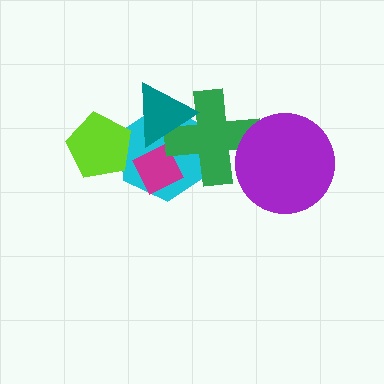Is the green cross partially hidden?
Yes, it is partially covered by another shape.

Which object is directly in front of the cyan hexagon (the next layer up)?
The magenta diamond is directly in front of the cyan hexagon.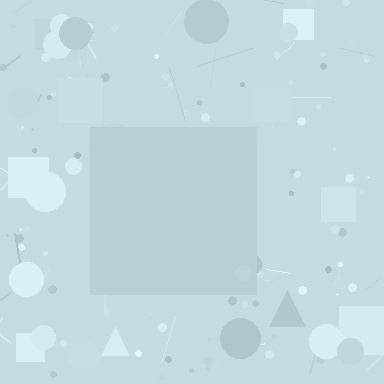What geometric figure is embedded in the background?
A square is embedded in the background.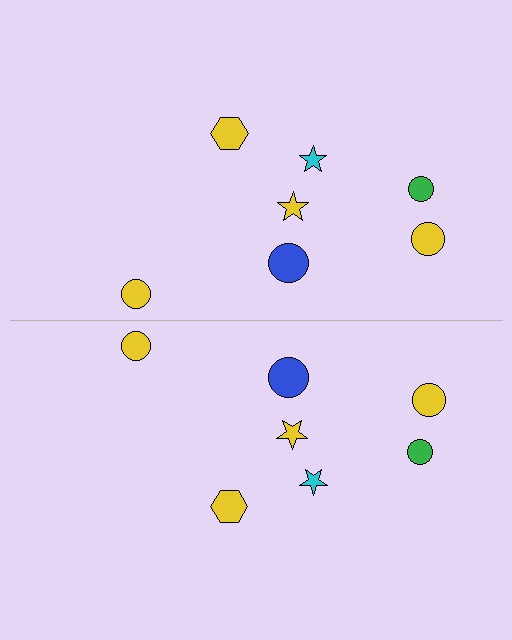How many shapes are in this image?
There are 14 shapes in this image.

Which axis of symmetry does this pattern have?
The pattern has a horizontal axis of symmetry running through the center of the image.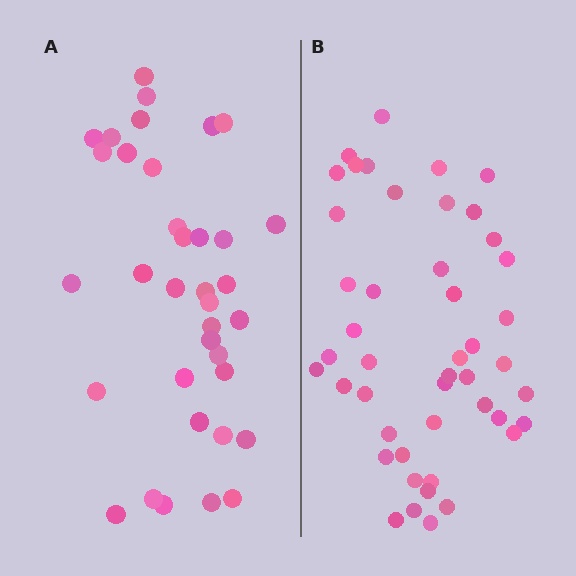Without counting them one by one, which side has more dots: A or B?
Region B (the right region) has more dots.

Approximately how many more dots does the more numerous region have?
Region B has roughly 10 or so more dots than region A.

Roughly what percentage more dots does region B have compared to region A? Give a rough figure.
About 30% more.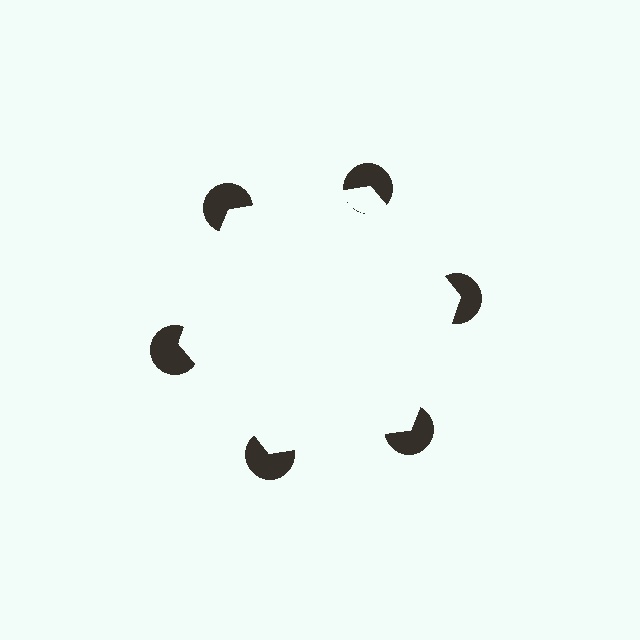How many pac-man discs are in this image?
There are 6 — one at each vertex of the illusory hexagon.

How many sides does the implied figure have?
6 sides.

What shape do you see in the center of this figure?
An illusory hexagon — its edges are inferred from the aligned wedge cuts in the pac-man discs, not physically drawn.